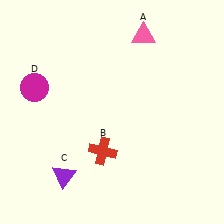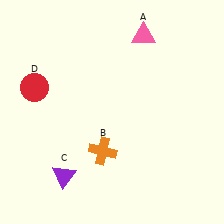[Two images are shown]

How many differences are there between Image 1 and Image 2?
There are 2 differences between the two images.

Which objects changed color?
B changed from red to orange. D changed from magenta to red.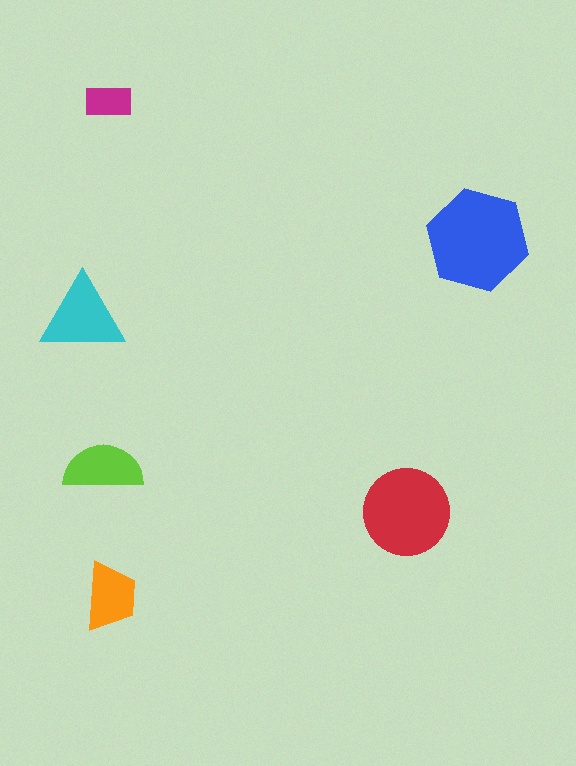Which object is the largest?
The blue hexagon.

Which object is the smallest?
The magenta rectangle.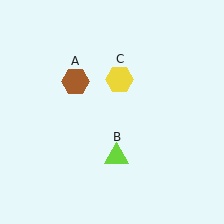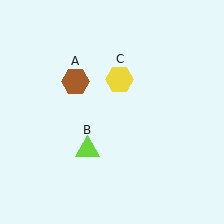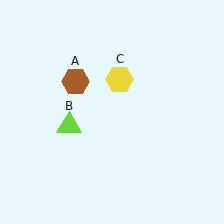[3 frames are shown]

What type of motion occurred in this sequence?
The lime triangle (object B) rotated clockwise around the center of the scene.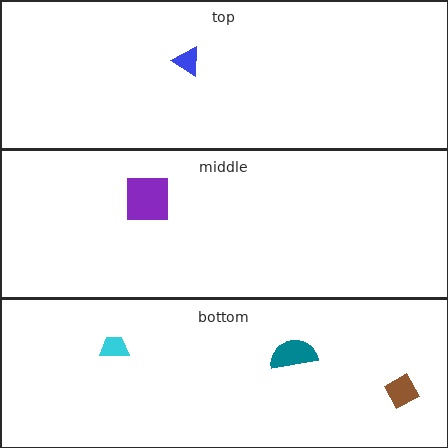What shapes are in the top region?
The blue triangle.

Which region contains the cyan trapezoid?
The bottom region.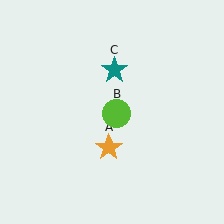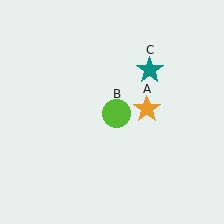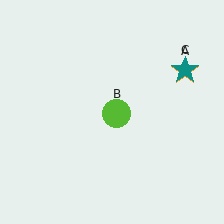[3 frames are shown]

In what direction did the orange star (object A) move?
The orange star (object A) moved up and to the right.